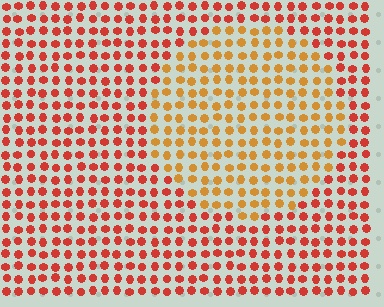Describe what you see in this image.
The image is filled with small red elements in a uniform arrangement. A circle-shaped region is visible where the elements are tinted to a slightly different hue, forming a subtle color boundary.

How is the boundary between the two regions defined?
The boundary is defined purely by a slight shift in hue (about 33 degrees). Spacing, size, and orientation are identical on both sides.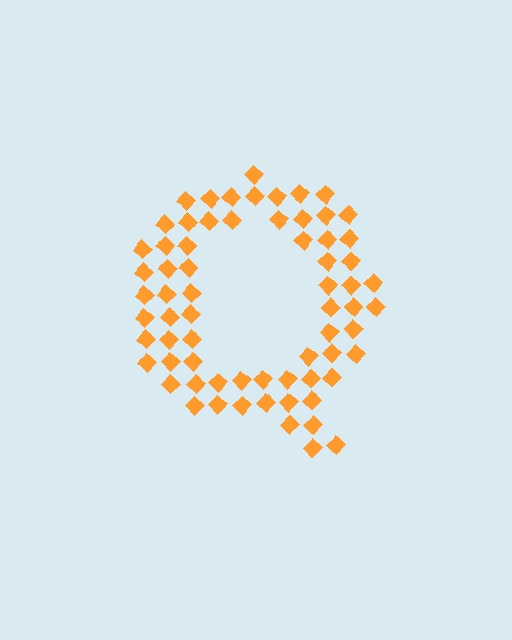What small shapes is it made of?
It is made of small diamonds.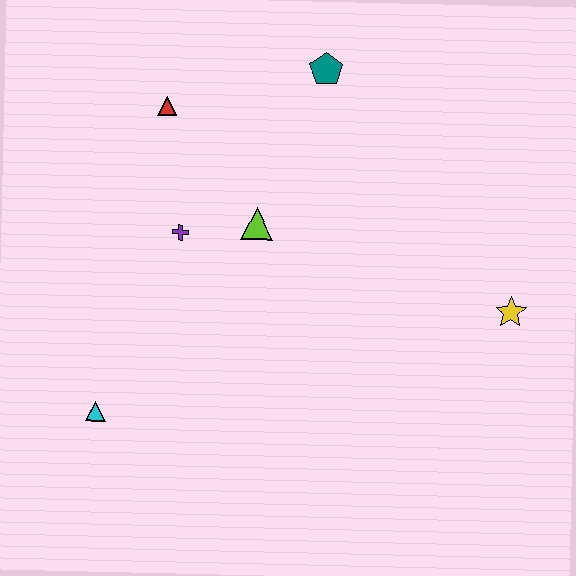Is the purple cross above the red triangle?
No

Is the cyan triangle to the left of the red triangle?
Yes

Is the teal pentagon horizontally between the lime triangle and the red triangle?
No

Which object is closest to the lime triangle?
The purple cross is closest to the lime triangle.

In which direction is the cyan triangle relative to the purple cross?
The cyan triangle is below the purple cross.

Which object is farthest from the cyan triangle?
The yellow star is farthest from the cyan triangle.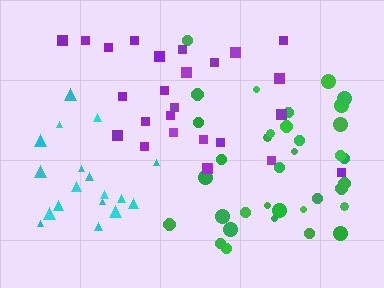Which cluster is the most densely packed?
Green.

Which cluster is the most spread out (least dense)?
Purple.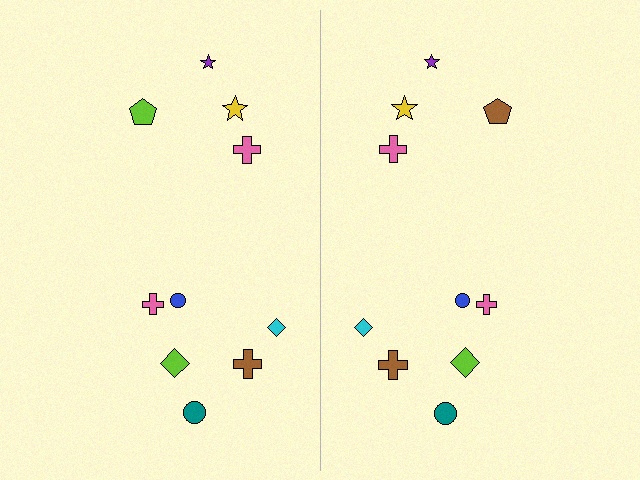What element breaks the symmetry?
The brown pentagon on the right side breaks the symmetry — its mirror counterpart is lime.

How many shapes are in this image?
There are 20 shapes in this image.